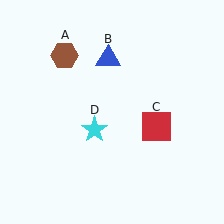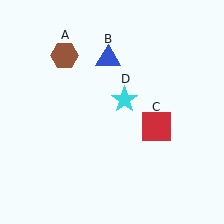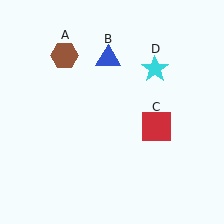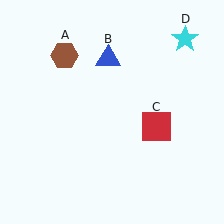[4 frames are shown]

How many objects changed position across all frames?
1 object changed position: cyan star (object D).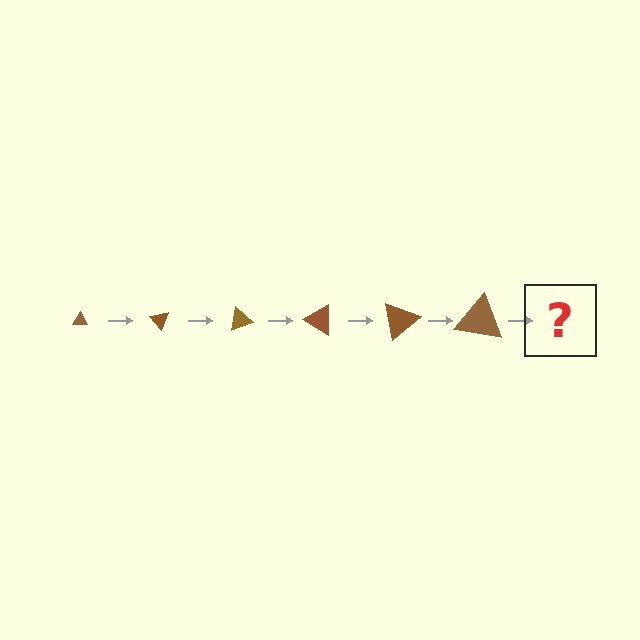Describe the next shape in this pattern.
It should be a triangle, larger than the previous one and rotated 300 degrees from the start.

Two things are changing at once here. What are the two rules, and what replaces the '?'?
The two rules are that the triangle grows larger each step and it rotates 50 degrees each step. The '?' should be a triangle, larger than the previous one and rotated 300 degrees from the start.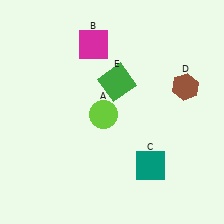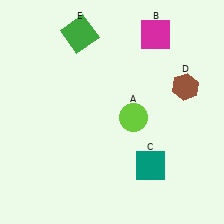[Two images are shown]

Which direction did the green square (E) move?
The green square (E) moved up.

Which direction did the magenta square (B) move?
The magenta square (B) moved right.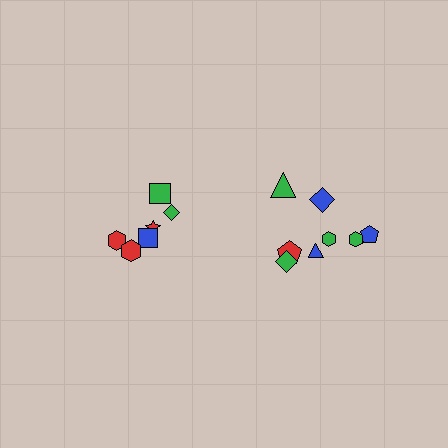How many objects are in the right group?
There are 8 objects.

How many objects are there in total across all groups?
There are 14 objects.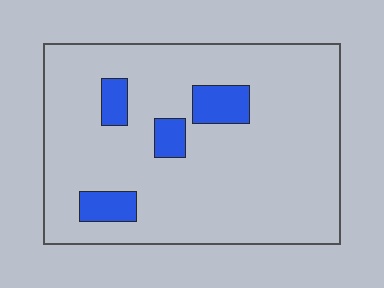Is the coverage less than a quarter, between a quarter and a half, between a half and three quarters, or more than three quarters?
Less than a quarter.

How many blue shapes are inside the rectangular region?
4.